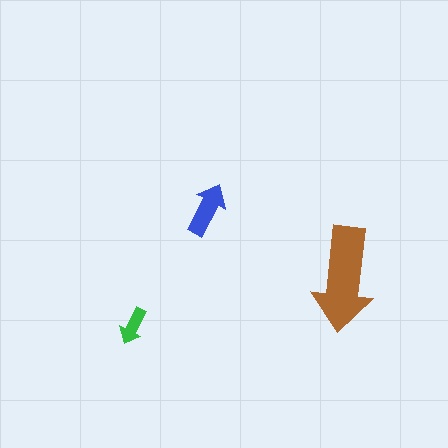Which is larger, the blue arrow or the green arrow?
The blue one.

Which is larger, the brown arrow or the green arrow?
The brown one.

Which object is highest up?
The blue arrow is topmost.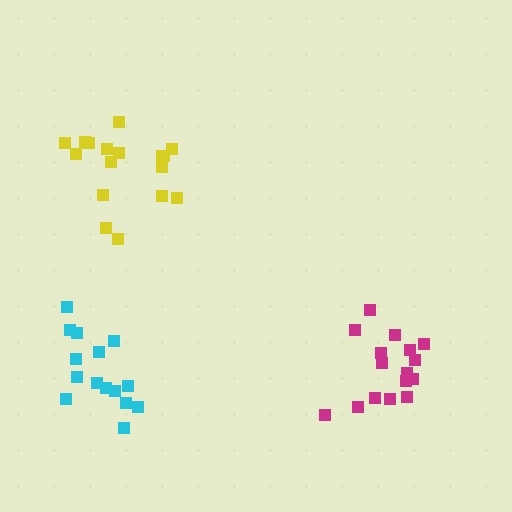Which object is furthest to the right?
The magenta cluster is rightmost.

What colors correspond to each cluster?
The clusters are colored: yellow, magenta, cyan.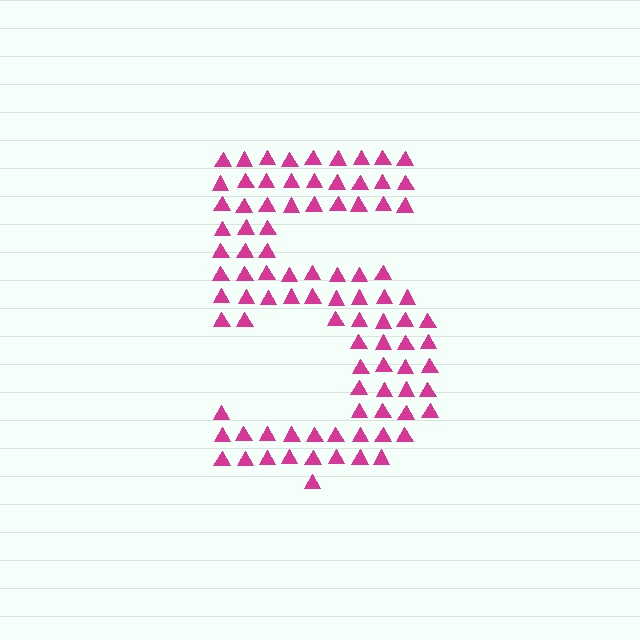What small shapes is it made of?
It is made of small triangles.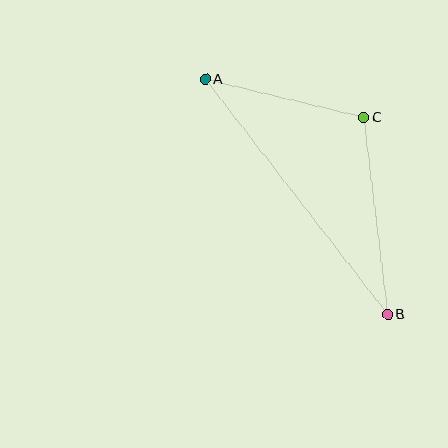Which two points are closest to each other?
Points A and C are closest to each other.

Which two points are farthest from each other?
Points A and B are farthest from each other.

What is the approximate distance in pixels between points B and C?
The distance between B and C is approximately 198 pixels.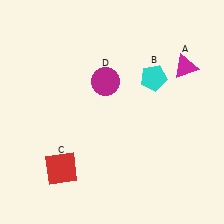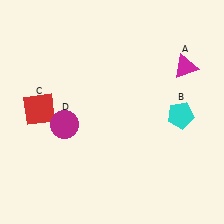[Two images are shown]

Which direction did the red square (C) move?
The red square (C) moved up.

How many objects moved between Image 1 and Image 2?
3 objects moved between the two images.